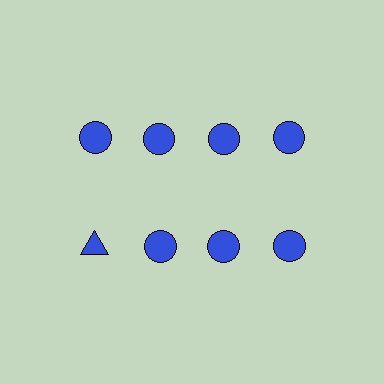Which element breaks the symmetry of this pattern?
The blue triangle in the second row, leftmost column breaks the symmetry. All other shapes are blue circles.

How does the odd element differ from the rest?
It has a different shape: triangle instead of circle.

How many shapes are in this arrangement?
There are 8 shapes arranged in a grid pattern.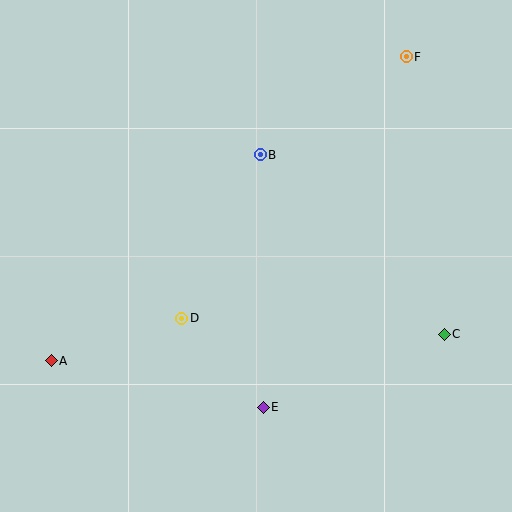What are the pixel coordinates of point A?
Point A is at (51, 361).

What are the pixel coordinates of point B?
Point B is at (260, 155).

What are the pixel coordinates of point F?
Point F is at (406, 57).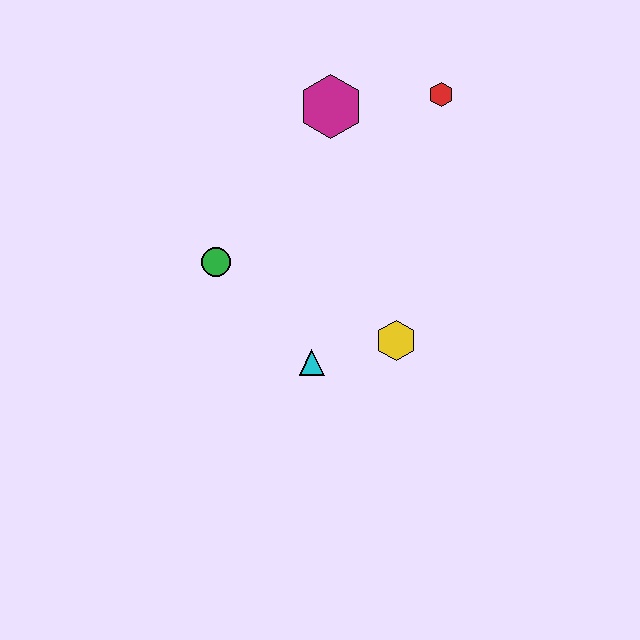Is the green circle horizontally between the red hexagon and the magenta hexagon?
No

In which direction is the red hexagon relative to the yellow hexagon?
The red hexagon is above the yellow hexagon.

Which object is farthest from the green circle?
The red hexagon is farthest from the green circle.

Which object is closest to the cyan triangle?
The yellow hexagon is closest to the cyan triangle.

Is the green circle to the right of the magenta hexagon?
No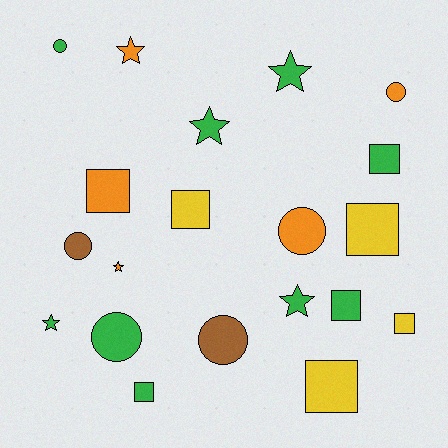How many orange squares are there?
There is 1 orange square.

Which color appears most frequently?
Green, with 9 objects.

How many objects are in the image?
There are 20 objects.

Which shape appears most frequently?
Square, with 8 objects.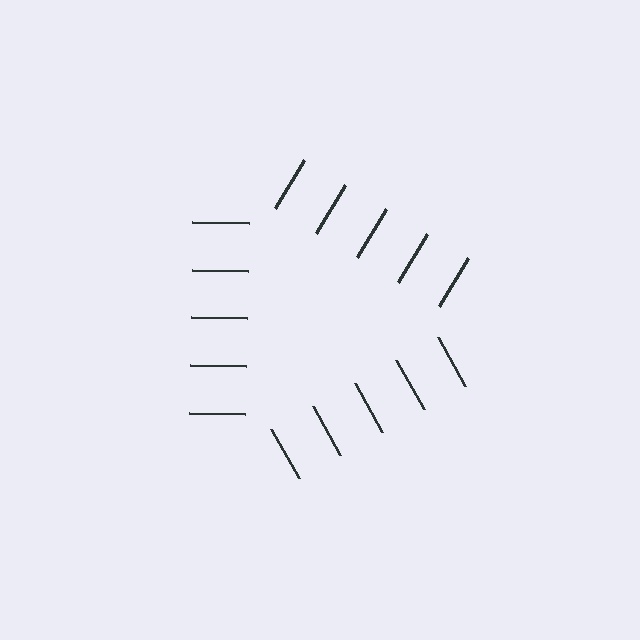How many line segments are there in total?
15 — 5 along each of the 3 edges.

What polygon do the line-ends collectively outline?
An illusory triangle — the line segments terminate on its edges but no continuous stroke is drawn.